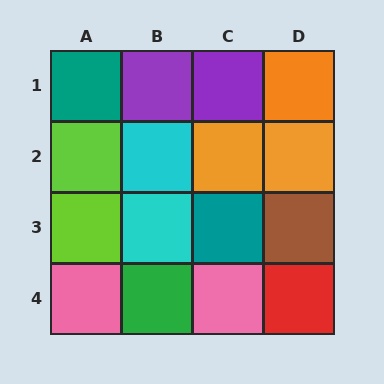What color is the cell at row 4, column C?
Pink.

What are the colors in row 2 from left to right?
Lime, cyan, orange, orange.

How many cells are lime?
2 cells are lime.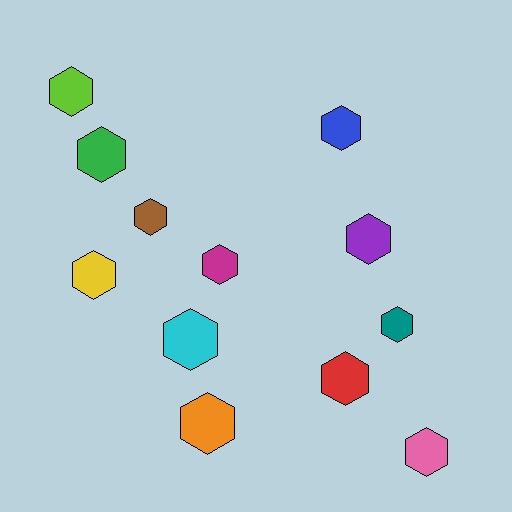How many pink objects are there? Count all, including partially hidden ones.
There is 1 pink object.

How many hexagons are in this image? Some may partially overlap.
There are 12 hexagons.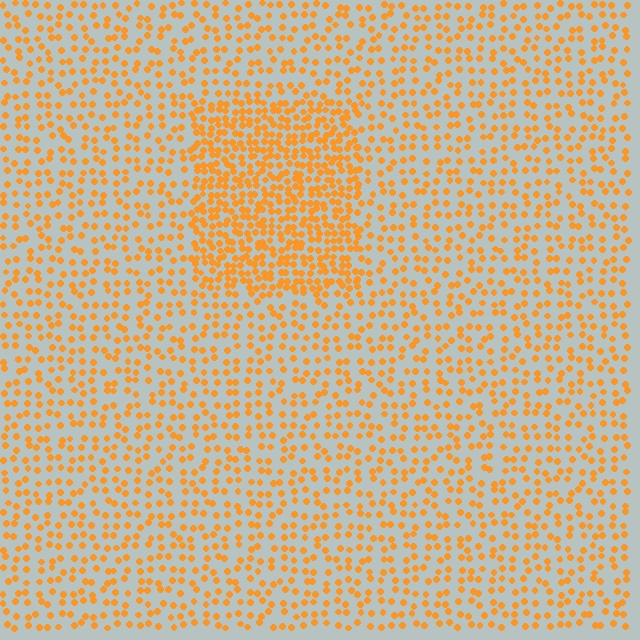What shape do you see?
I see a rectangle.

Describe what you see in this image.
The image contains small orange elements arranged at two different densities. A rectangle-shaped region is visible where the elements are more densely packed than the surrounding area.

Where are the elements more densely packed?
The elements are more densely packed inside the rectangle boundary.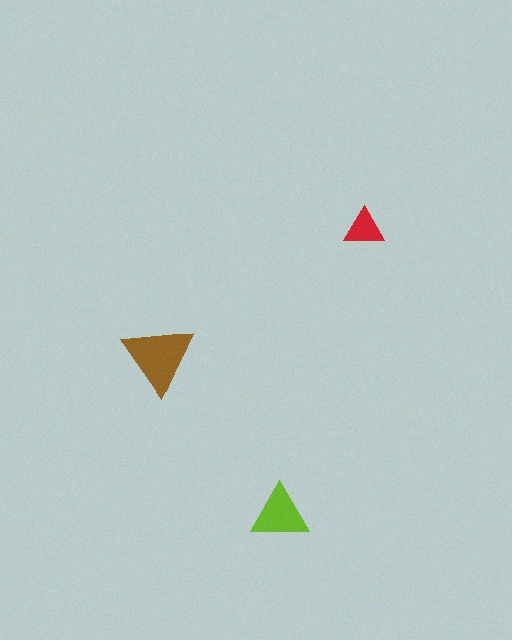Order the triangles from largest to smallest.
the brown one, the lime one, the red one.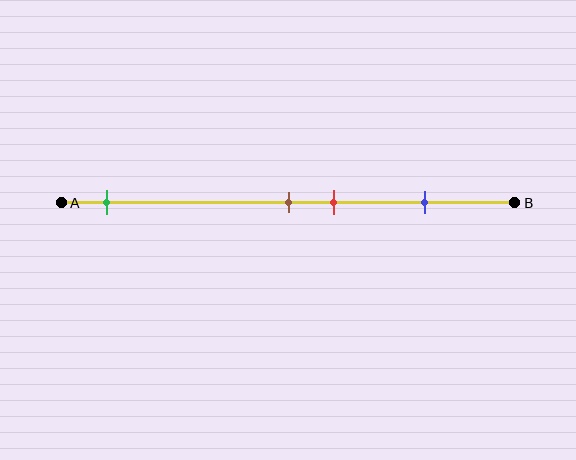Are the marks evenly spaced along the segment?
No, the marks are not evenly spaced.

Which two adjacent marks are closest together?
The brown and red marks are the closest adjacent pair.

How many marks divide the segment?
There are 4 marks dividing the segment.